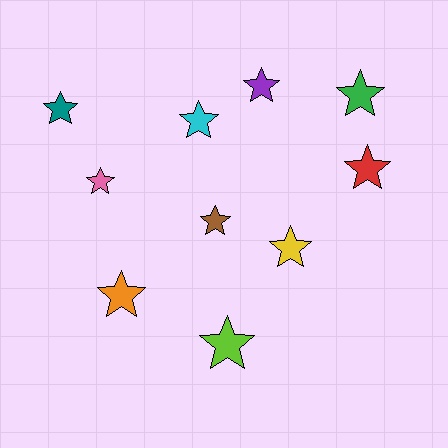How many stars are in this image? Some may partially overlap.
There are 10 stars.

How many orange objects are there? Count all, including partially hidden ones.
There is 1 orange object.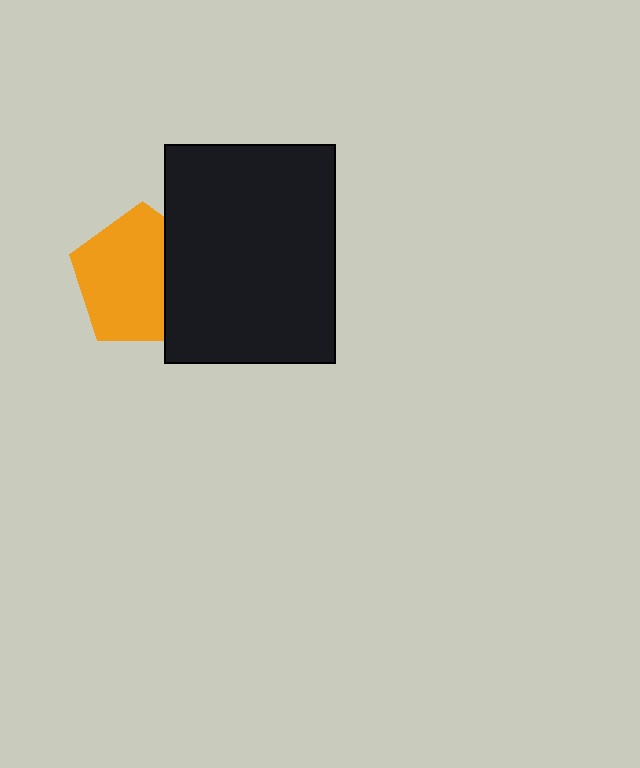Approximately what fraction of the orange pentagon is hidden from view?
Roughly 30% of the orange pentagon is hidden behind the black rectangle.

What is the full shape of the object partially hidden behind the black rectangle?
The partially hidden object is an orange pentagon.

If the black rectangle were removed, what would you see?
You would see the complete orange pentagon.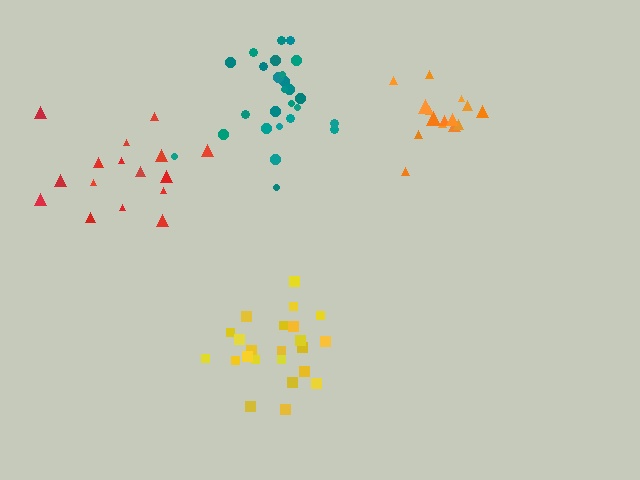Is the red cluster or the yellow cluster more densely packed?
Yellow.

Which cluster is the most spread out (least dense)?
Red.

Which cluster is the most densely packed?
Yellow.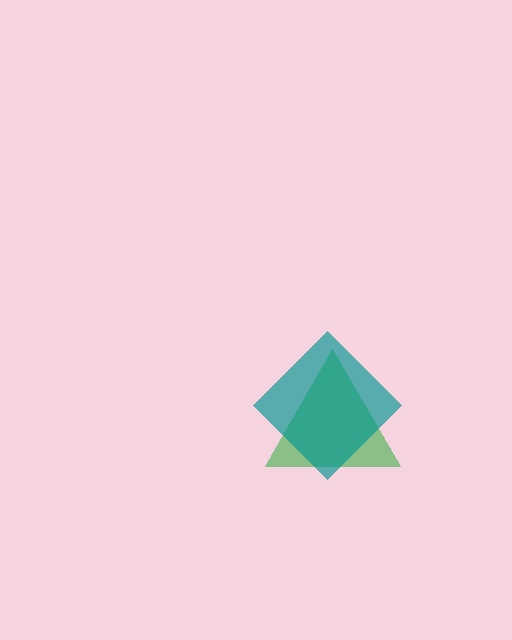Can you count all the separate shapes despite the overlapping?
Yes, there are 2 separate shapes.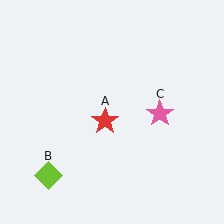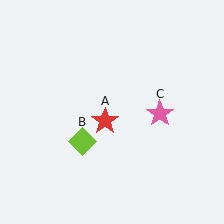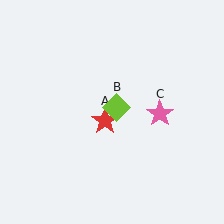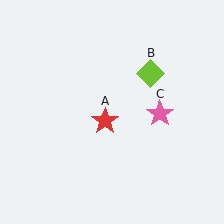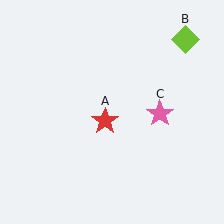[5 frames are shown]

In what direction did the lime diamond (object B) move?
The lime diamond (object B) moved up and to the right.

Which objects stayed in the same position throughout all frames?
Red star (object A) and pink star (object C) remained stationary.